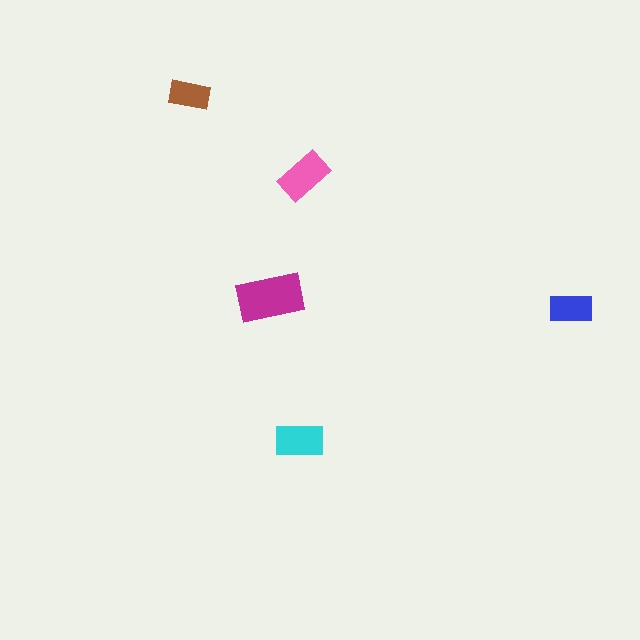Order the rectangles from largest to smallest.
the magenta one, the pink one, the cyan one, the blue one, the brown one.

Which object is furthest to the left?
The brown rectangle is leftmost.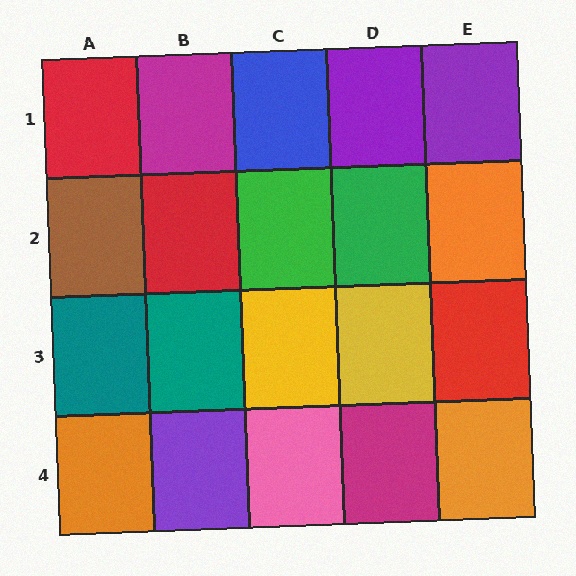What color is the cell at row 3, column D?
Yellow.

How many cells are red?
3 cells are red.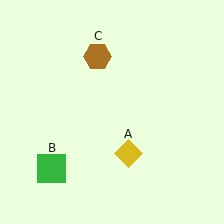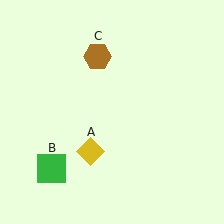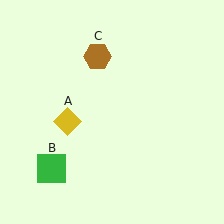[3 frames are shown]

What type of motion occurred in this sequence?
The yellow diamond (object A) rotated clockwise around the center of the scene.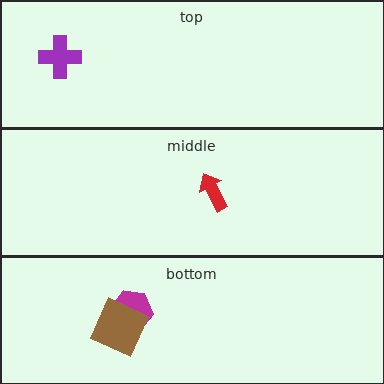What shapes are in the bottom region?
The magenta hexagon, the brown square.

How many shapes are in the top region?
1.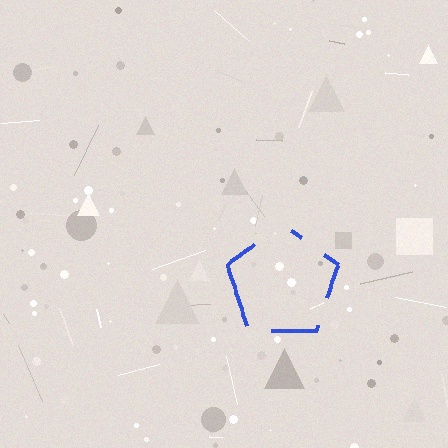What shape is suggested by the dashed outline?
The dashed outline suggests a pentagon.